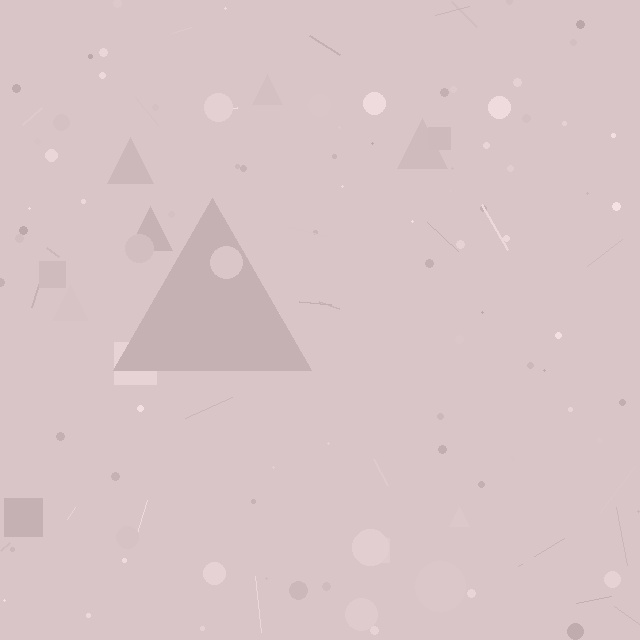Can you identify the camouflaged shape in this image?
The camouflaged shape is a triangle.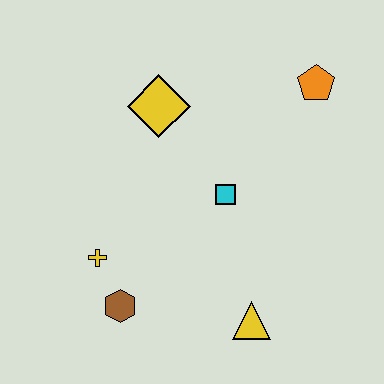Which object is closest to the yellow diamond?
The cyan square is closest to the yellow diamond.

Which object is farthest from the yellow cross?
The orange pentagon is farthest from the yellow cross.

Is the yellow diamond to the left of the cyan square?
Yes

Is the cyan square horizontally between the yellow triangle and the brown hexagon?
Yes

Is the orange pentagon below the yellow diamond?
No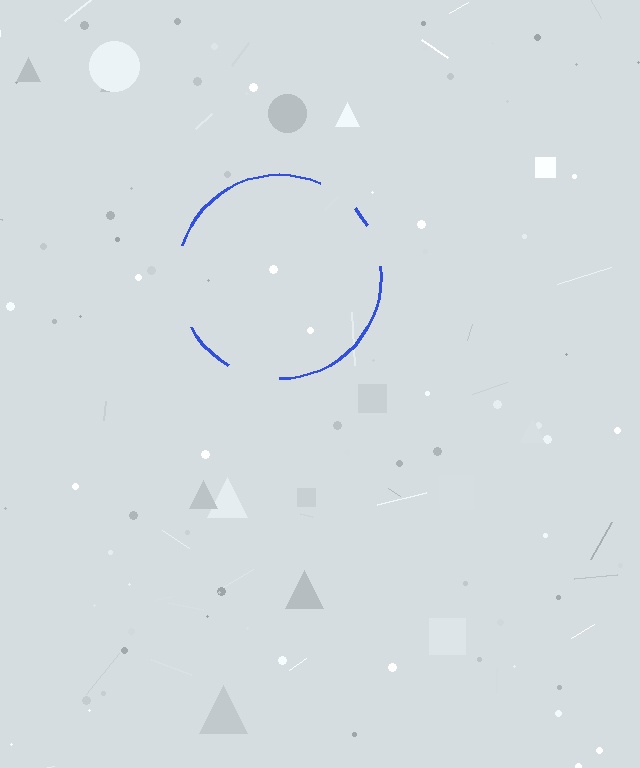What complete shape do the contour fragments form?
The contour fragments form a circle.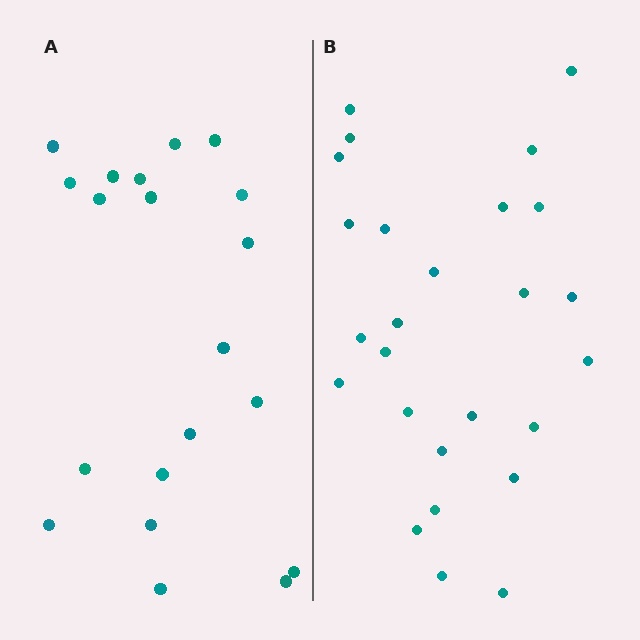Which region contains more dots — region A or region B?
Region B (the right region) has more dots.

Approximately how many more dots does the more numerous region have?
Region B has about 6 more dots than region A.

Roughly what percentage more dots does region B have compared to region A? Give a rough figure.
About 30% more.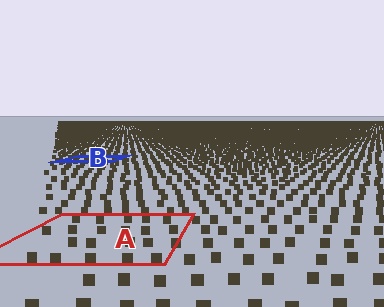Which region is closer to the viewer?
Region A is closer. The texture elements there are larger and more spread out.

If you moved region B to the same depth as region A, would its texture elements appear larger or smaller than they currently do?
They would appear larger. At a closer depth, the same texture elements are projected at a bigger on-screen size.